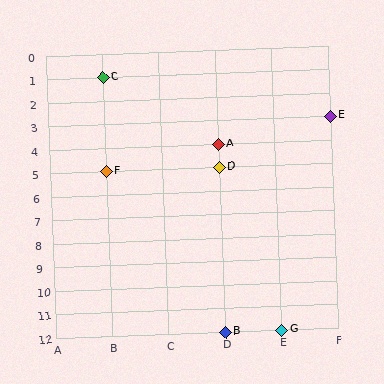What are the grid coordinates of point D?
Point D is at grid coordinates (D, 5).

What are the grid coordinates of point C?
Point C is at grid coordinates (B, 1).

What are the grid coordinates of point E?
Point E is at grid coordinates (F, 3).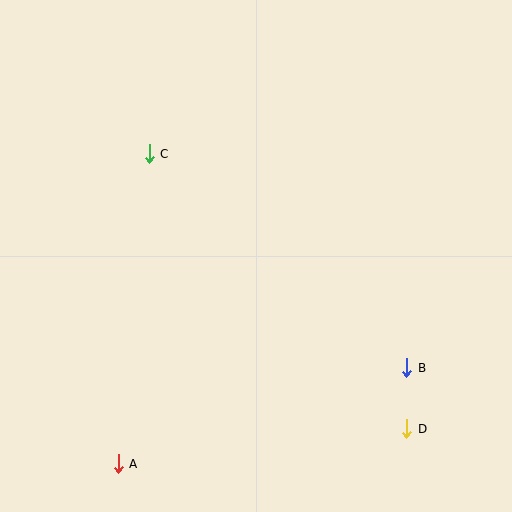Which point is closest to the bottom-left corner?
Point A is closest to the bottom-left corner.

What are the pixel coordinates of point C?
Point C is at (149, 154).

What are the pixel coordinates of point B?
Point B is at (407, 368).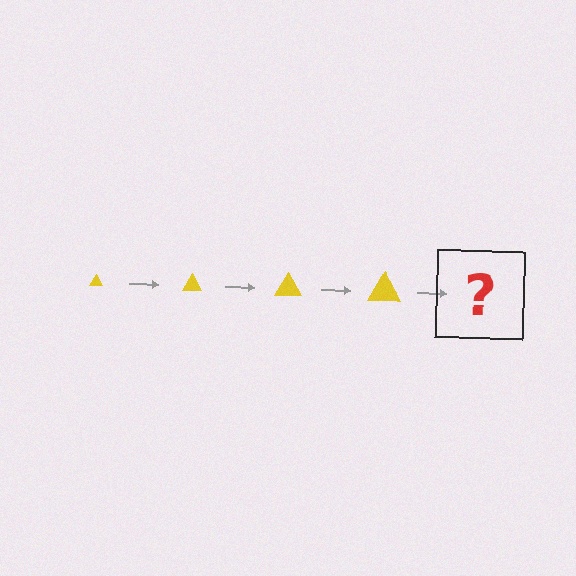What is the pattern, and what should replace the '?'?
The pattern is that the triangle gets progressively larger each step. The '?' should be a yellow triangle, larger than the previous one.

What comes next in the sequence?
The next element should be a yellow triangle, larger than the previous one.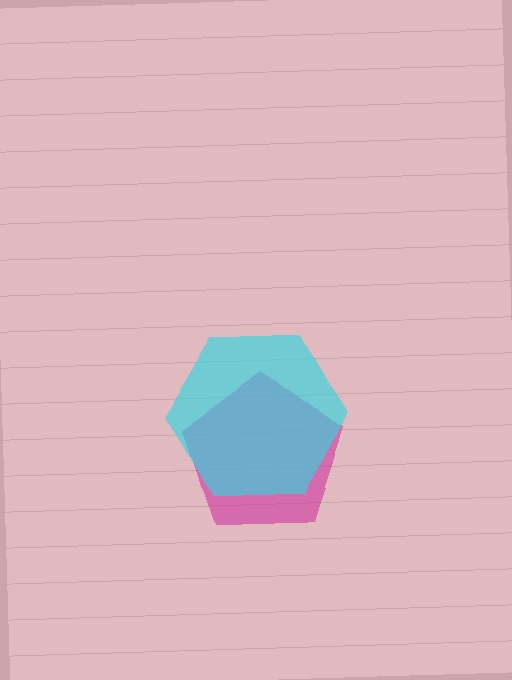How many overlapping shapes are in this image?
There are 2 overlapping shapes in the image.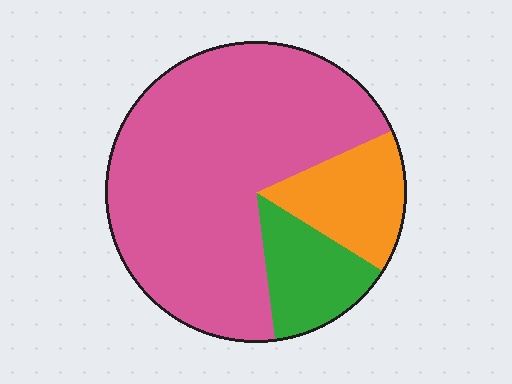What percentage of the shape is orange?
Orange takes up about one sixth (1/6) of the shape.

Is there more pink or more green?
Pink.